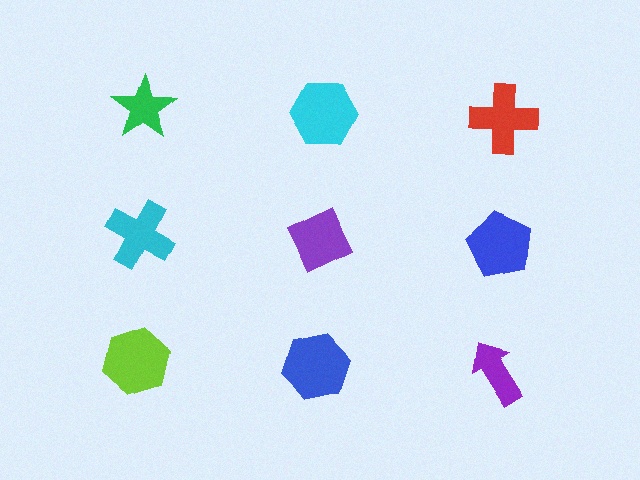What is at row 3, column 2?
A blue hexagon.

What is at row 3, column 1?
A lime hexagon.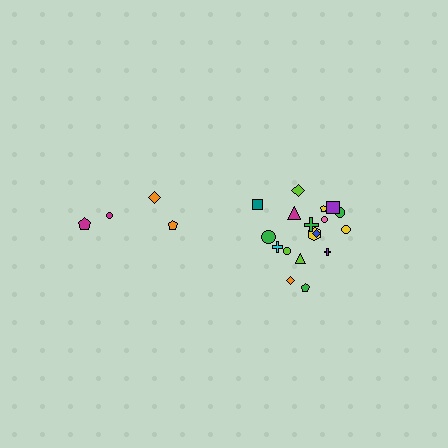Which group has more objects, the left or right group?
The right group.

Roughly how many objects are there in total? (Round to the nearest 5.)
Roughly 20 objects in total.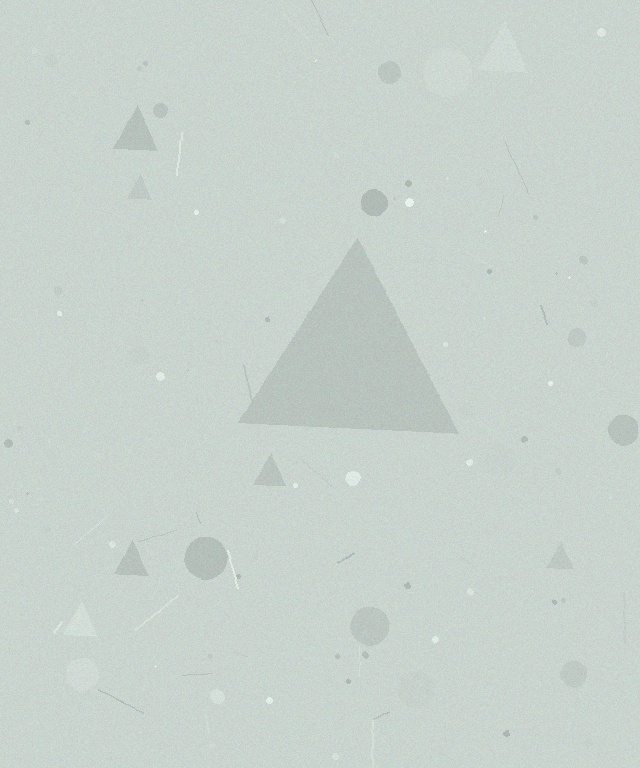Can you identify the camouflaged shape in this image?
The camouflaged shape is a triangle.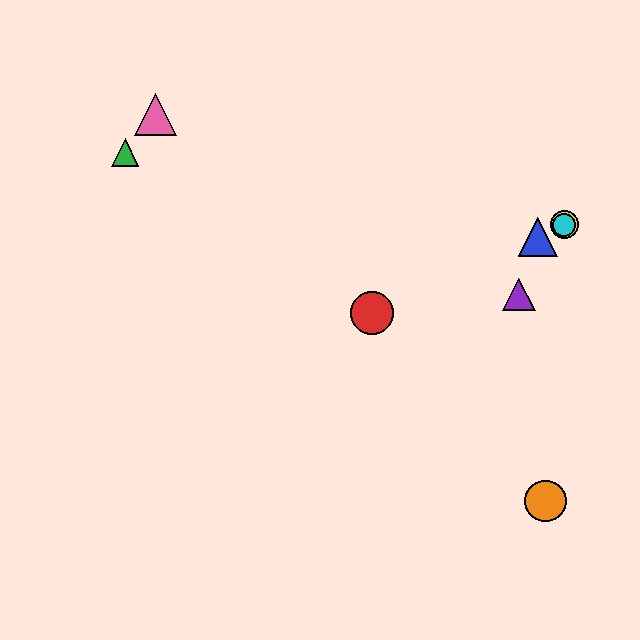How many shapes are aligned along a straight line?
4 shapes (the red circle, the blue triangle, the yellow circle, the cyan circle) are aligned along a straight line.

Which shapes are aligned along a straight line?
The red circle, the blue triangle, the yellow circle, the cyan circle are aligned along a straight line.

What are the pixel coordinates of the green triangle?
The green triangle is at (125, 153).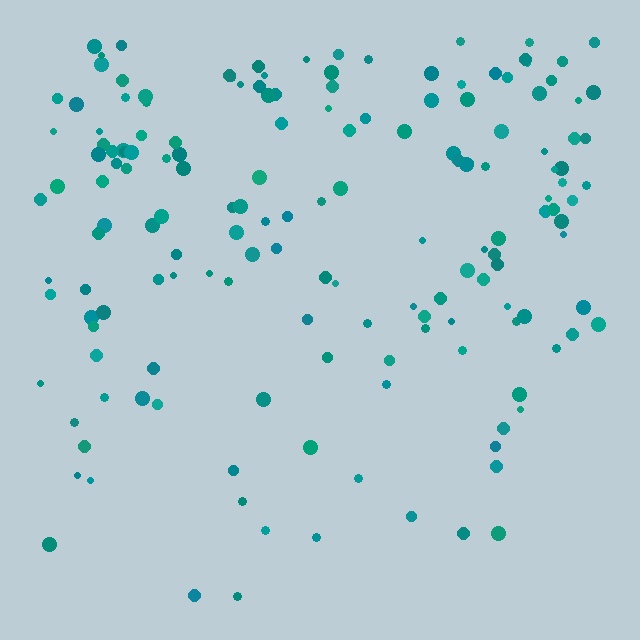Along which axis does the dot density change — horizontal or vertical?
Vertical.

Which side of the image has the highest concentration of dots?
The top.